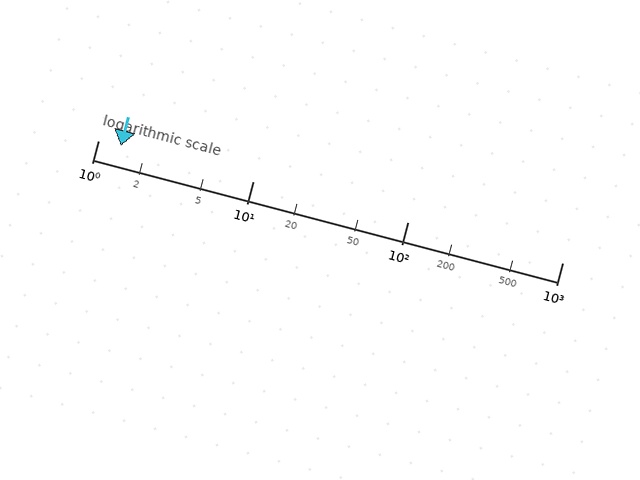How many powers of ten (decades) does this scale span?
The scale spans 3 decades, from 1 to 1000.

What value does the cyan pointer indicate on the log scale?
The pointer indicates approximately 1.4.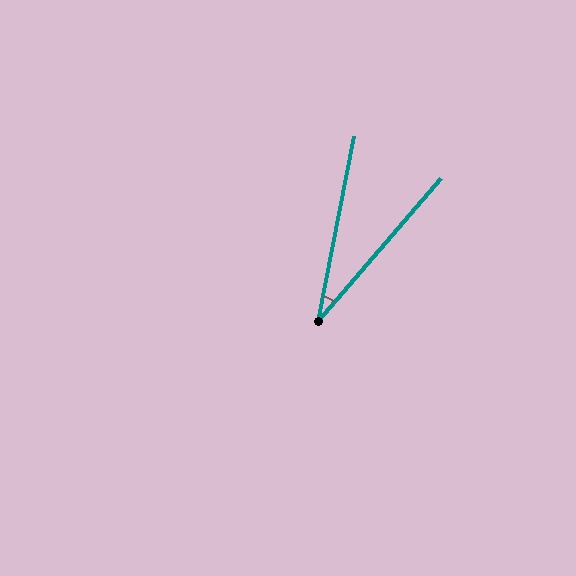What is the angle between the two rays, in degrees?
Approximately 30 degrees.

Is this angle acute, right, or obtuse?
It is acute.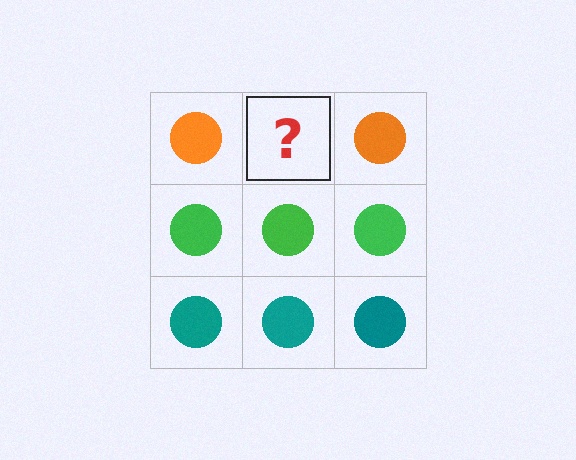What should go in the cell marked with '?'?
The missing cell should contain an orange circle.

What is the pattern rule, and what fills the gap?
The rule is that each row has a consistent color. The gap should be filled with an orange circle.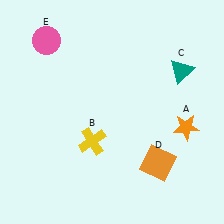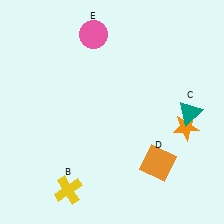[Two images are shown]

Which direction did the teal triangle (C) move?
The teal triangle (C) moved down.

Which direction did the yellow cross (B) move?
The yellow cross (B) moved down.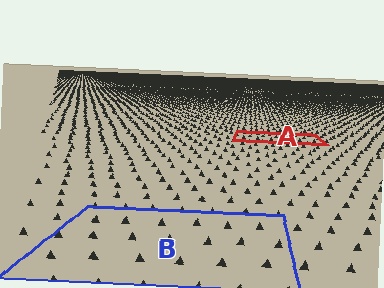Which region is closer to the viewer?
Region B is closer. The texture elements there are larger and more spread out.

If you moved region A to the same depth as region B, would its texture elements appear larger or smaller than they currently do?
They would appear larger. At a closer depth, the same texture elements are projected at a bigger on-screen size.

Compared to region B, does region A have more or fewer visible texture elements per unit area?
Region A has more texture elements per unit area — they are packed more densely because it is farther away.